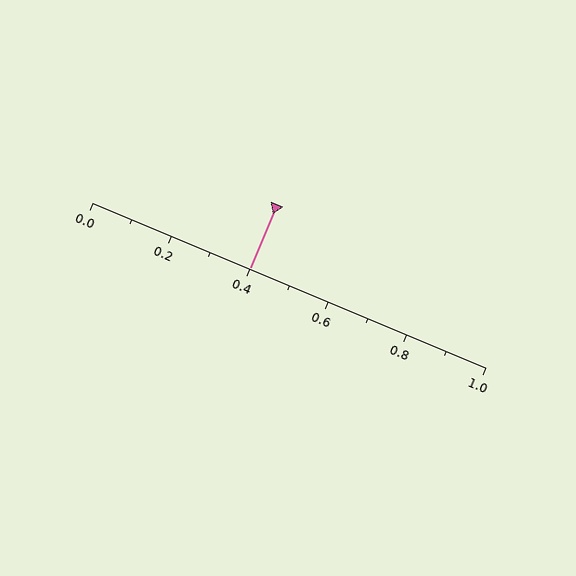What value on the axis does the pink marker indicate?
The marker indicates approximately 0.4.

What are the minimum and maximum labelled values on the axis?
The axis runs from 0.0 to 1.0.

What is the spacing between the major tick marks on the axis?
The major ticks are spaced 0.2 apart.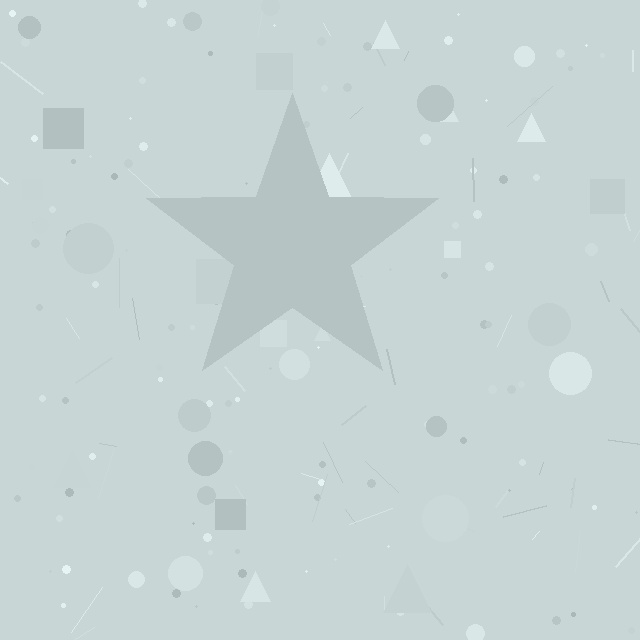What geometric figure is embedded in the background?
A star is embedded in the background.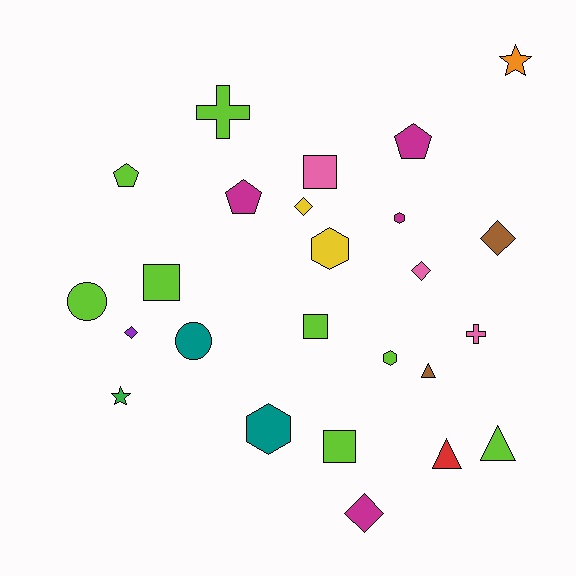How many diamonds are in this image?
There are 5 diamonds.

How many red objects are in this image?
There is 1 red object.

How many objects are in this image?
There are 25 objects.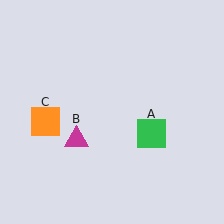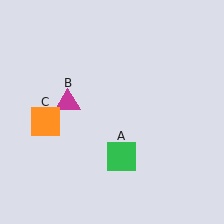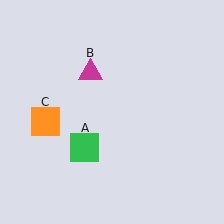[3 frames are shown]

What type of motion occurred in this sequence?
The green square (object A), magenta triangle (object B) rotated clockwise around the center of the scene.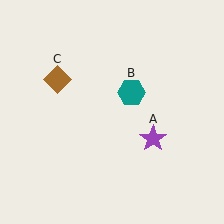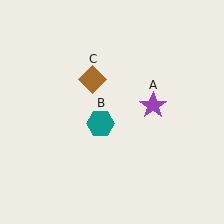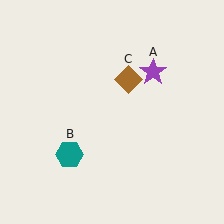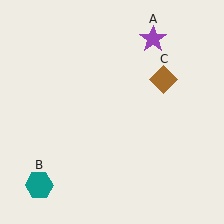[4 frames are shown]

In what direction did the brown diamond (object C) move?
The brown diamond (object C) moved right.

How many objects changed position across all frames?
3 objects changed position: purple star (object A), teal hexagon (object B), brown diamond (object C).